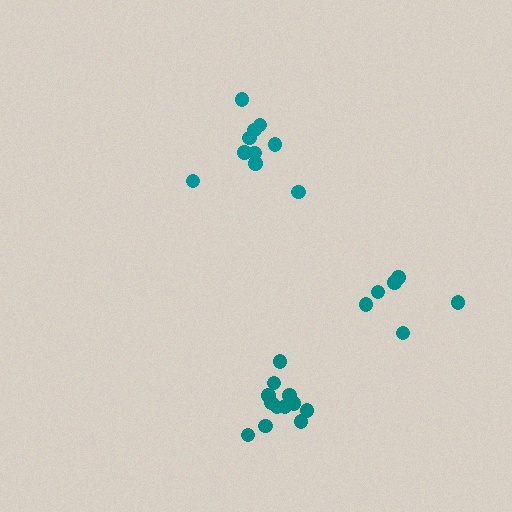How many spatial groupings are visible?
There are 3 spatial groupings.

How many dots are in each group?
Group 1: 6 dots, Group 2: 12 dots, Group 3: 10 dots (28 total).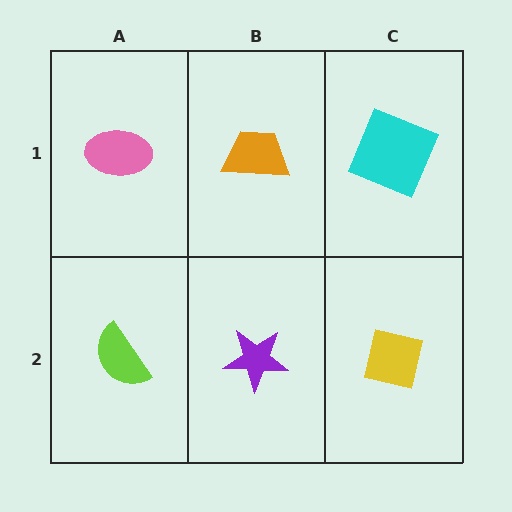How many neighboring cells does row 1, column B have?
3.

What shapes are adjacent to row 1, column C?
A yellow square (row 2, column C), an orange trapezoid (row 1, column B).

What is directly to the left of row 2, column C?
A purple star.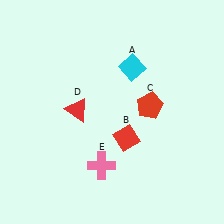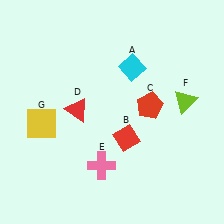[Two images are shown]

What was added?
A lime triangle (F), a yellow square (G) were added in Image 2.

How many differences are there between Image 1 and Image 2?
There are 2 differences between the two images.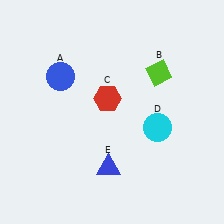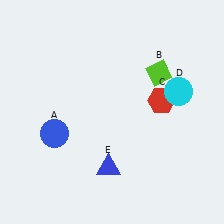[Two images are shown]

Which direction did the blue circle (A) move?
The blue circle (A) moved down.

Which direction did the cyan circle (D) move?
The cyan circle (D) moved up.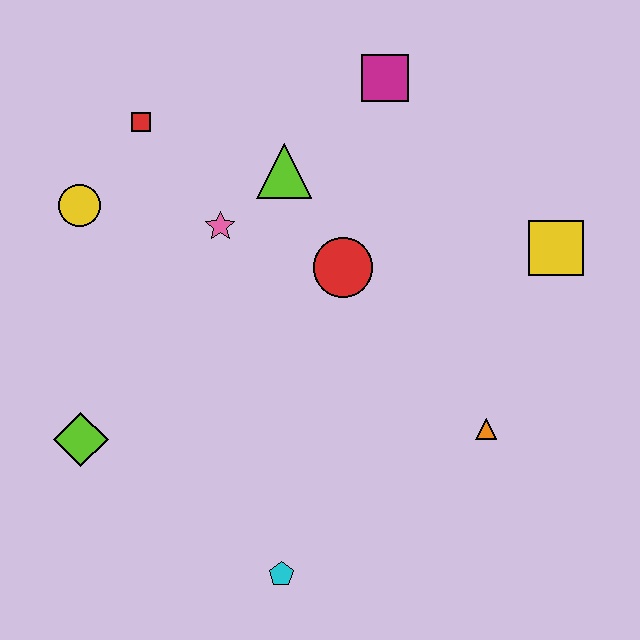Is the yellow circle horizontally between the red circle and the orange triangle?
No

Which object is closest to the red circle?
The lime triangle is closest to the red circle.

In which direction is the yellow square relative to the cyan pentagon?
The yellow square is above the cyan pentagon.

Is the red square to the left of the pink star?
Yes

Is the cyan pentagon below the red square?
Yes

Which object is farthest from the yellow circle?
The yellow square is farthest from the yellow circle.